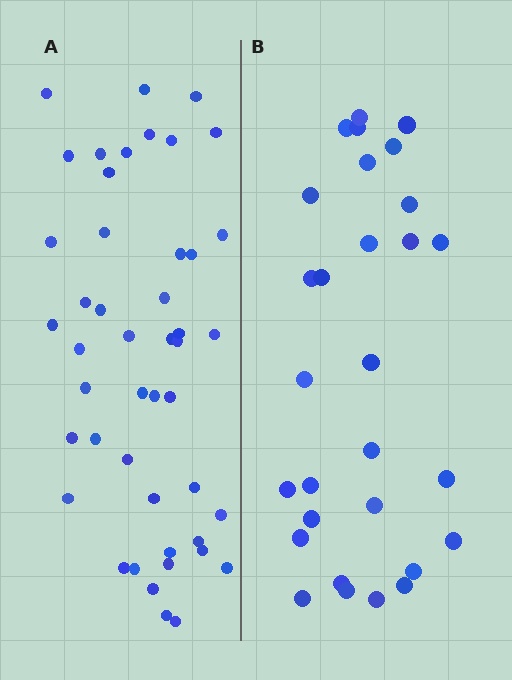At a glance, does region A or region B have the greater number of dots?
Region A (the left region) has more dots.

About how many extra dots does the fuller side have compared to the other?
Region A has approximately 15 more dots than region B.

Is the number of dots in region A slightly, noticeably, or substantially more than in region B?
Region A has substantially more. The ratio is roughly 1.6 to 1.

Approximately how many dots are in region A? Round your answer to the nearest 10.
About 50 dots. (The exact count is 46, which rounds to 50.)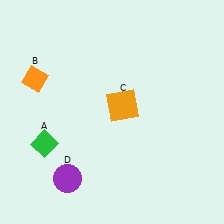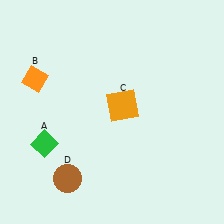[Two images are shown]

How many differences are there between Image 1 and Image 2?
There is 1 difference between the two images.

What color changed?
The circle (D) changed from purple in Image 1 to brown in Image 2.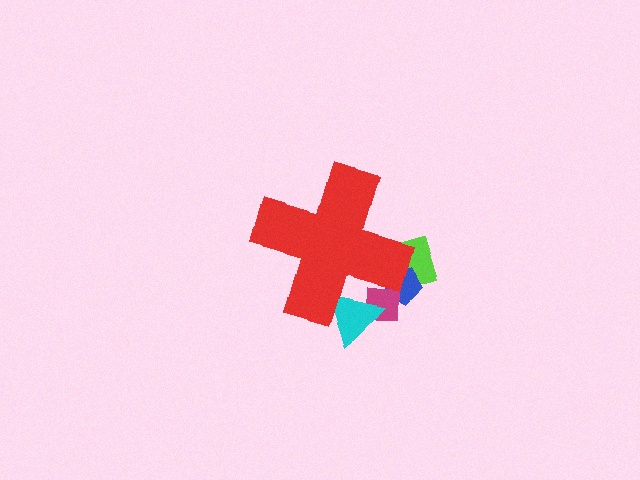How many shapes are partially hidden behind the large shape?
4 shapes are partially hidden.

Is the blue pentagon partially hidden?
Yes, the blue pentagon is partially hidden behind the red cross.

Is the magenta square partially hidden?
Yes, the magenta square is partially hidden behind the red cross.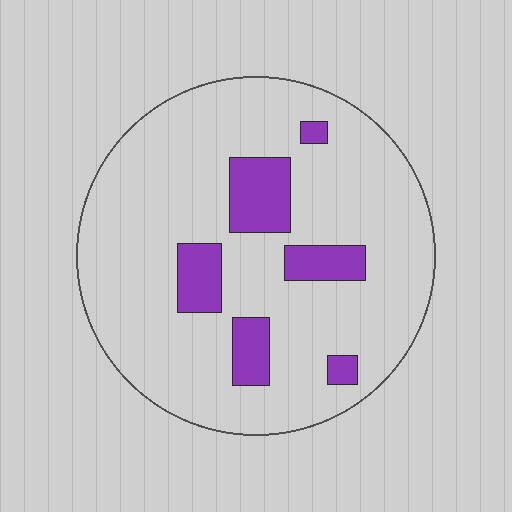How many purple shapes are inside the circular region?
6.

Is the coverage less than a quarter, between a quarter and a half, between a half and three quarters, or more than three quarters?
Less than a quarter.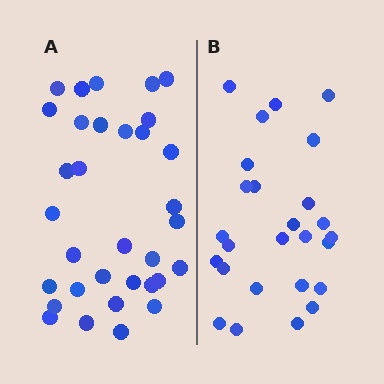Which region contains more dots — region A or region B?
Region A (the left region) has more dots.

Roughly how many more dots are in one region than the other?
Region A has roughly 8 or so more dots than region B.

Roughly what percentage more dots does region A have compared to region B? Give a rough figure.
About 25% more.